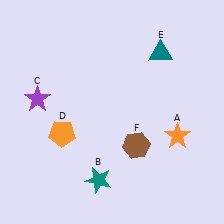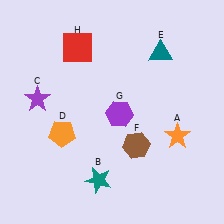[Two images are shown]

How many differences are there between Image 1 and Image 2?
There are 2 differences between the two images.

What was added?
A purple hexagon (G), a red square (H) were added in Image 2.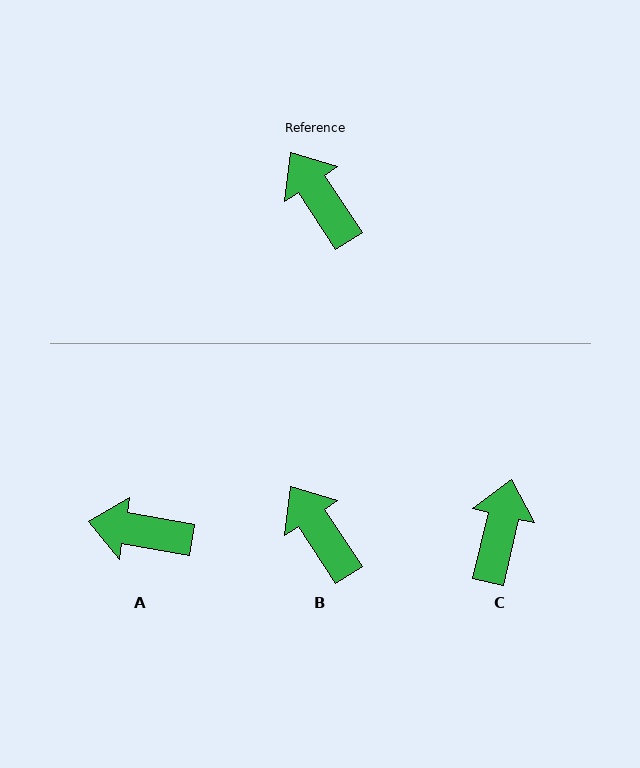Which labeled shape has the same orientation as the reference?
B.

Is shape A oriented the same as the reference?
No, it is off by about 47 degrees.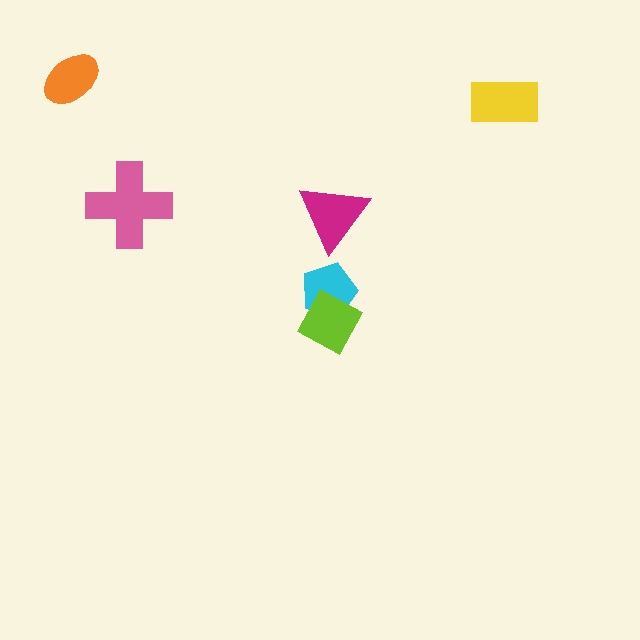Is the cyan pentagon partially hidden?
Yes, it is partially covered by another shape.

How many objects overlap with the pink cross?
0 objects overlap with the pink cross.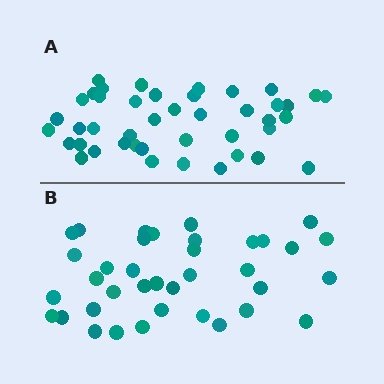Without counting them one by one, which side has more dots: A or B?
Region A (the top region) has more dots.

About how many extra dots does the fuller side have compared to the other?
Region A has about 6 more dots than region B.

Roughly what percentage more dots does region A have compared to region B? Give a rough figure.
About 15% more.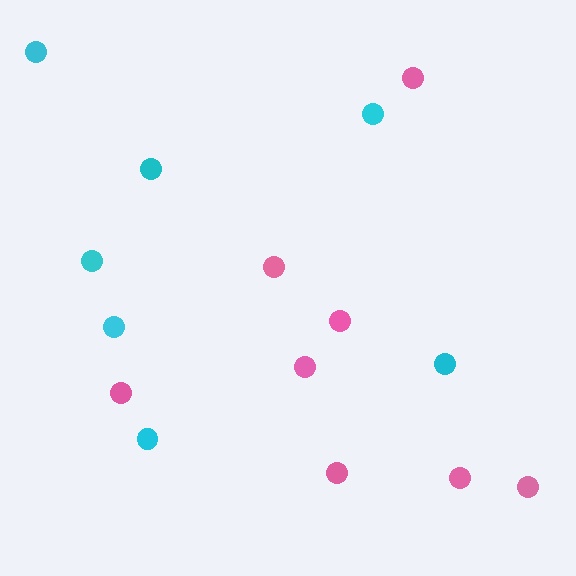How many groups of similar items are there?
There are 2 groups: one group of cyan circles (7) and one group of pink circles (8).